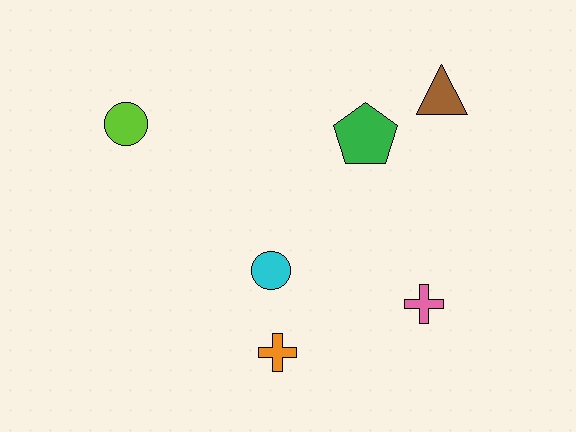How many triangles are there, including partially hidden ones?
There is 1 triangle.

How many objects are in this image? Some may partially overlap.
There are 6 objects.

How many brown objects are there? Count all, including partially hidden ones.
There is 1 brown object.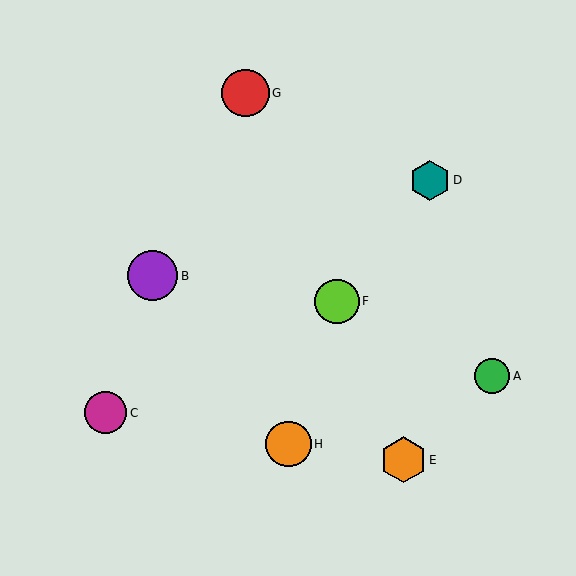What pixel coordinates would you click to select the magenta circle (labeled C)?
Click at (106, 413) to select the magenta circle C.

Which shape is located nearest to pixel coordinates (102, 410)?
The magenta circle (labeled C) at (106, 413) is nearest to that location.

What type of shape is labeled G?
Shape G is a red circle.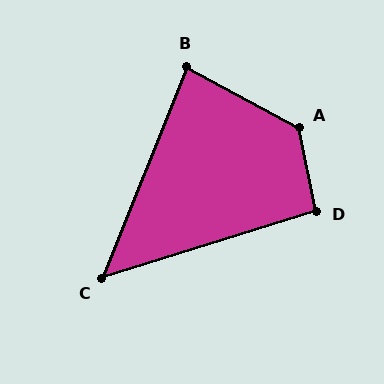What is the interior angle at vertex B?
Approximately 84 degrees (acute).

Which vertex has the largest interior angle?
A, at approximately 129 degrees.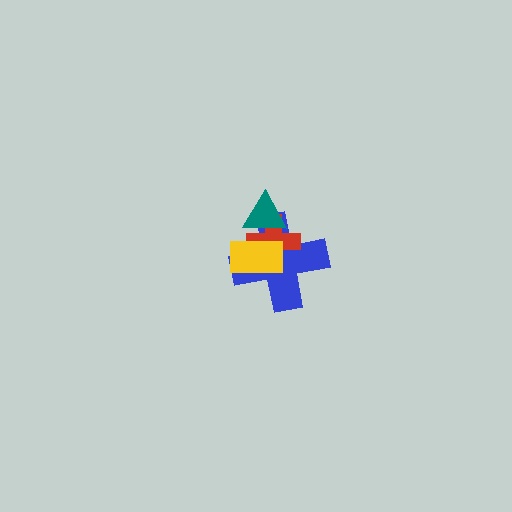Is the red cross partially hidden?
Yes, it is partially covered by another shape.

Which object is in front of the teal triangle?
The yellow rectangle is in front of the teal triangle.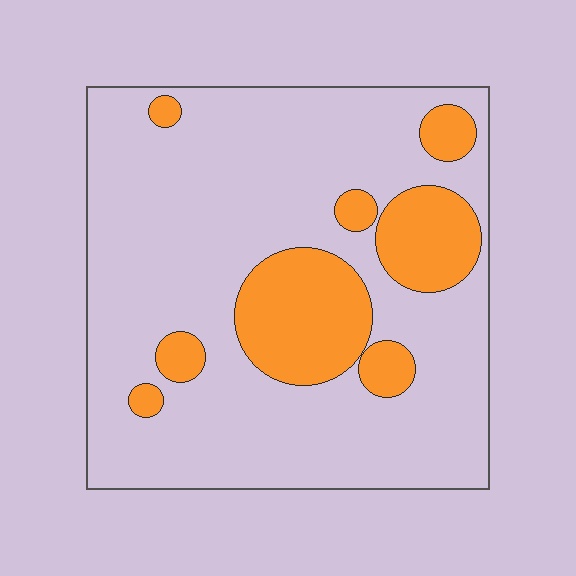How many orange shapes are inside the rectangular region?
8.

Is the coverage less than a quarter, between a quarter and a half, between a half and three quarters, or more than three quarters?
Less than a quarter.